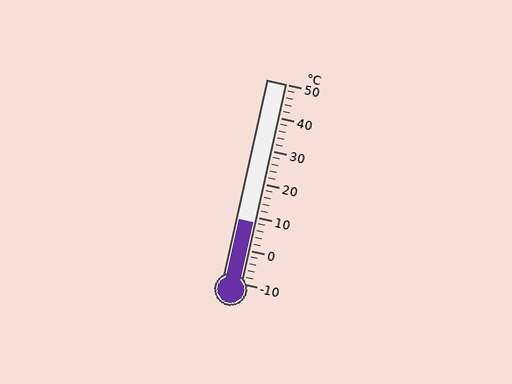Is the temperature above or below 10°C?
The temperature is below 10°C.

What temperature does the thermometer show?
The thermometer shows approximately 8°C.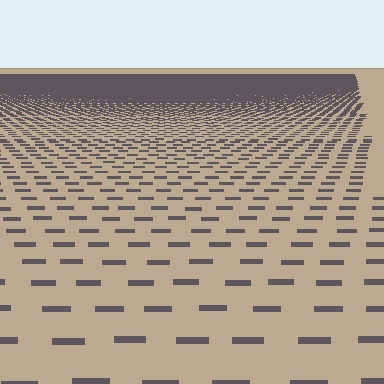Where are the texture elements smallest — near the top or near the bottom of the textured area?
Near the top.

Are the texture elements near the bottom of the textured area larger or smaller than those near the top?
Larger. Near the bottom, elements are closer to the viewer and appear at a bigger on-screen size.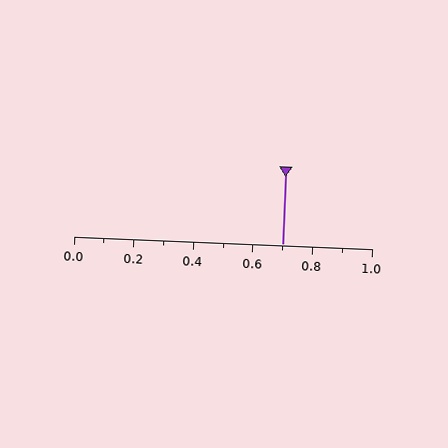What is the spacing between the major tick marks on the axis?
The major ticks are spaced 0.2 apart.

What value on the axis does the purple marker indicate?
The marker indicates approximately 0.7.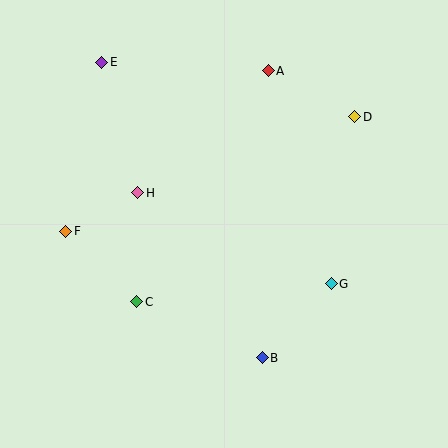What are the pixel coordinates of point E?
Point E is at (102, 62).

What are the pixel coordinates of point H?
Point H is at (138, 193).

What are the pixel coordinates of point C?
Point C is at (137, 302).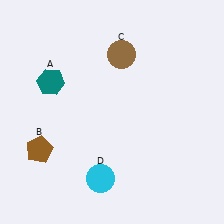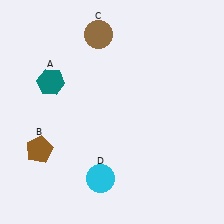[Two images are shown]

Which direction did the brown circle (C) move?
The brown circle (C) moved left.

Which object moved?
The brown circle (C) moved left.